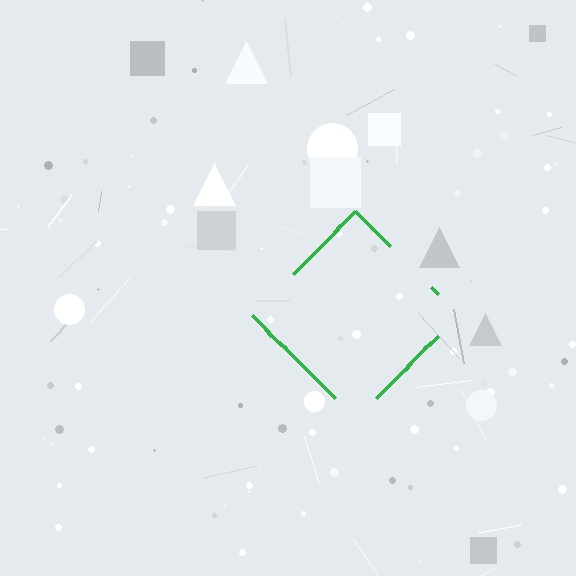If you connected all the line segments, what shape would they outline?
They would outline a diamond.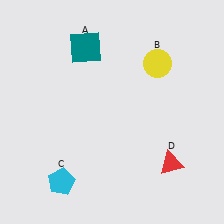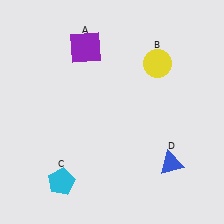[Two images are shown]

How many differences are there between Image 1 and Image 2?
There are 2 differences between the two images.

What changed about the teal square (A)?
In Image 1, A is teal. In Image 2, it changed to purple.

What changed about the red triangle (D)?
In Image 1, D is red. In Image 2, it changed to blue.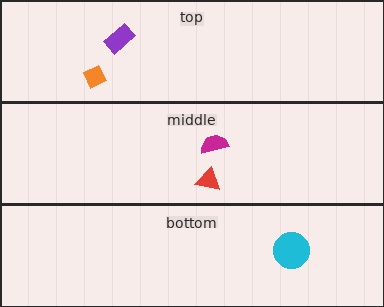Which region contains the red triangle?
The middle region.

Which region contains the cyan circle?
The bottom region.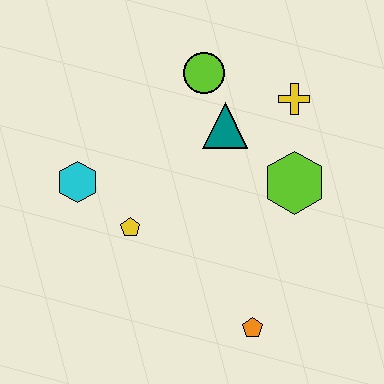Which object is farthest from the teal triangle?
The orange pentagon is farthest from the teal triangle.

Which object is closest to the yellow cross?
The teal triangle is closest to the yellow cross.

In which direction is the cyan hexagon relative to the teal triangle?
The cyan hexagon is to the left of the teal triangle.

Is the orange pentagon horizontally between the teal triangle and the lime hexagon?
Yes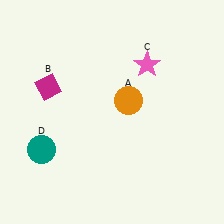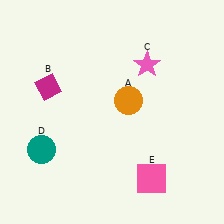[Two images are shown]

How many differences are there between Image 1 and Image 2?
There is 1 difference between the two images.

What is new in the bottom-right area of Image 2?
A pink square (E) was added in the bottom-right area of Image 2.